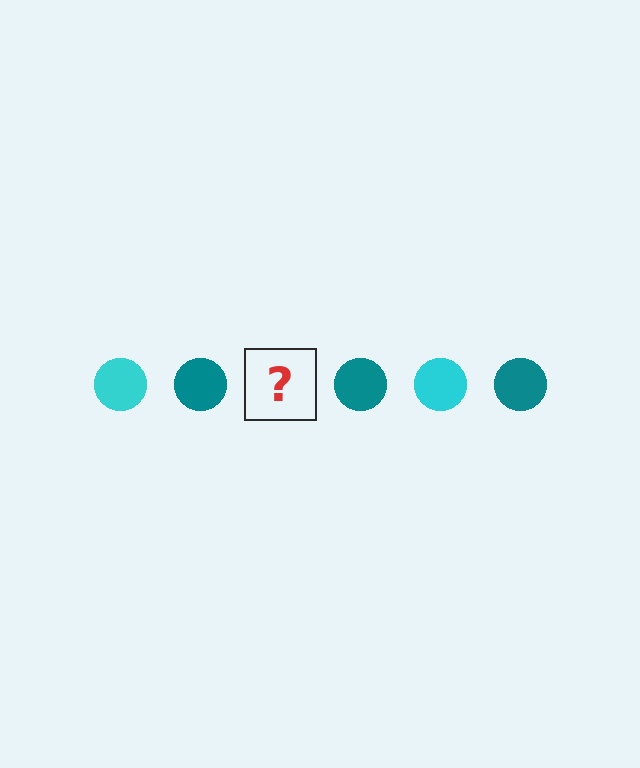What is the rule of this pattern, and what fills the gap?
The rule is that the pattern cycles through cyan, teal circles. The gap should be filled with a cyan circle.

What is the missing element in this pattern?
The missing element is a cyan circle.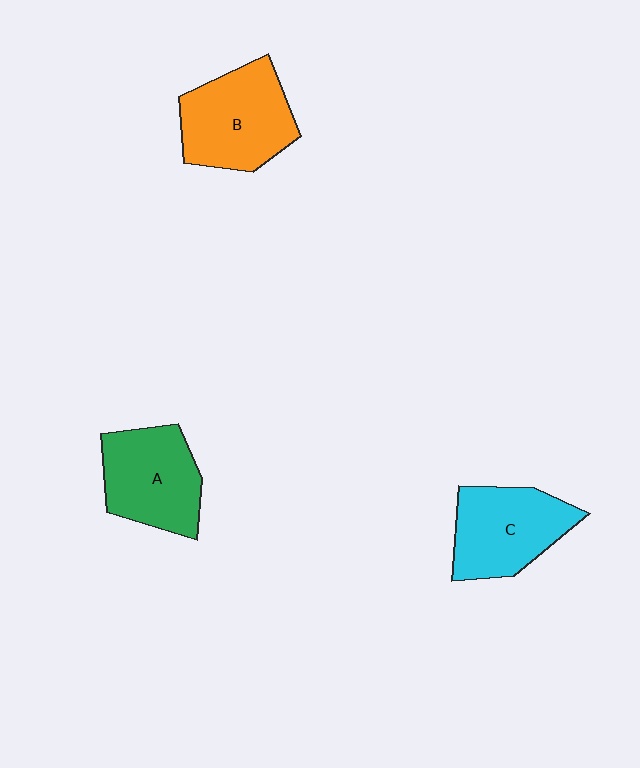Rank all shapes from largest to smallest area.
From largest to smallest: B (orange), C (cyan), A (green).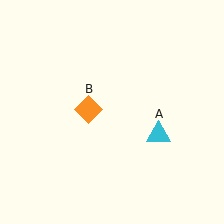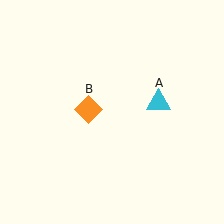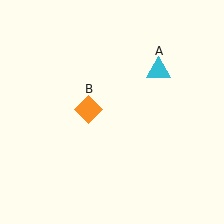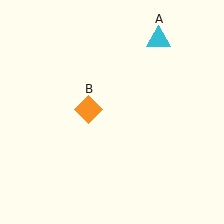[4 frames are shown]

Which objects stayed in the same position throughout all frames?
Orange diamond (object B) remained stationary.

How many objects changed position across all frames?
1 object changed position: cyan triangle (object A).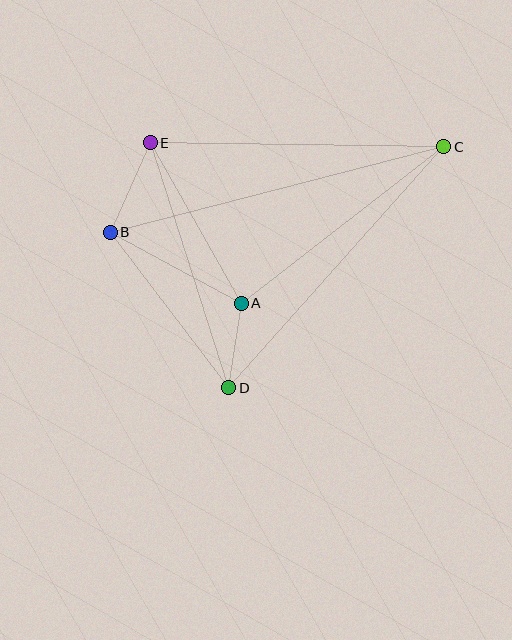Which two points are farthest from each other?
Points B and C are farthest from each other.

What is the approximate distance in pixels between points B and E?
The distance between B and E is approximately 98 pixels.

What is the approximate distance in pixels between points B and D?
The distance between B and D is approximately 195 pixels.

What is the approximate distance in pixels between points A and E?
The distance between A and E is approximately 185 pixels.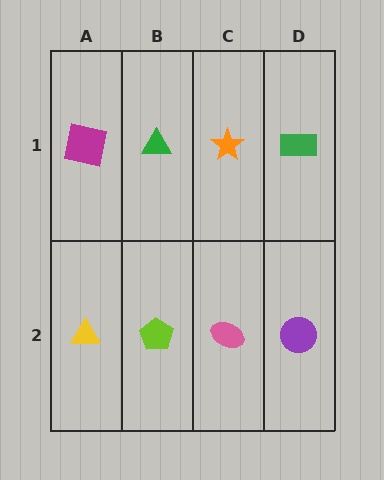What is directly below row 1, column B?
A lime pentagon.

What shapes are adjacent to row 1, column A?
A yellow triangle (row 2, column A), a green triangle (row 1, column B).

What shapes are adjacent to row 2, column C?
An orange star (row 1, column C), a lime pentagon (row 2, column B), a purple circle (row 2, column D).